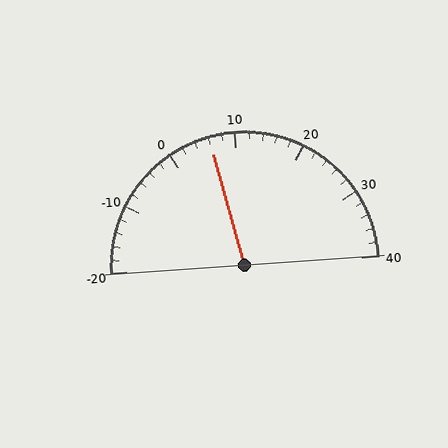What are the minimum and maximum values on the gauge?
The gauge ranges from -20 to 40.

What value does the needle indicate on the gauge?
The needle indicates approximately 6.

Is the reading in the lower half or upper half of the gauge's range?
The reading is in the lower half of the range (-20 to 40).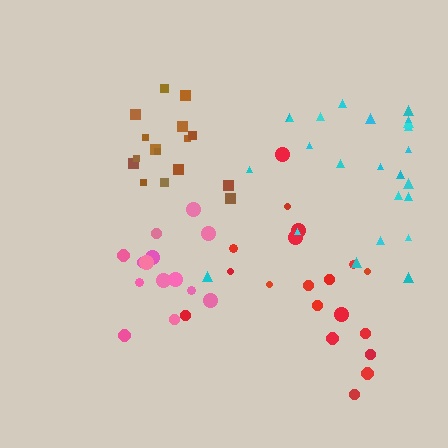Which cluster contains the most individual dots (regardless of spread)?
Cyan (24).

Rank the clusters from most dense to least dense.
brown, pink, red, cyan.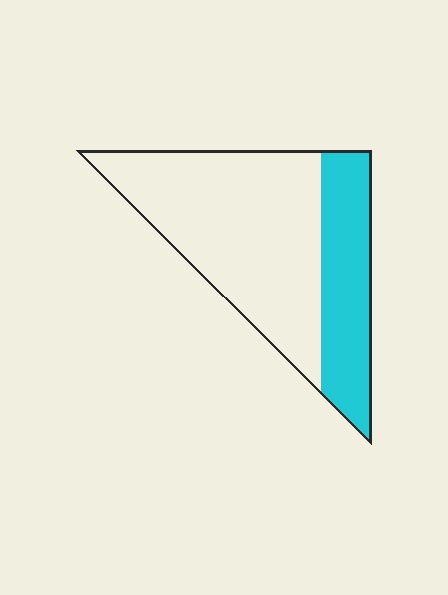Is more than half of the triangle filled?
No.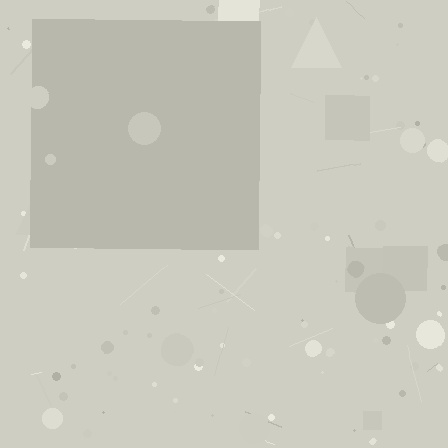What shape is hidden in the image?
A square is hidden in the image.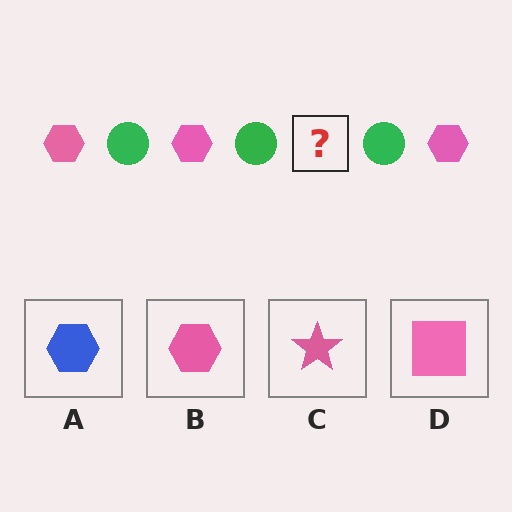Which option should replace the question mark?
Option B.